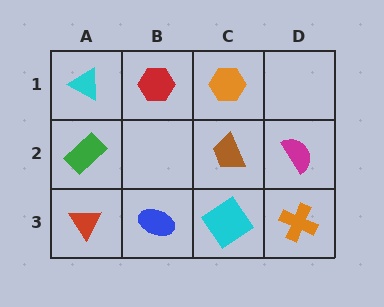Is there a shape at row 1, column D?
No, that cell is empty.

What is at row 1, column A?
A cyan triangle.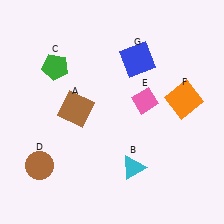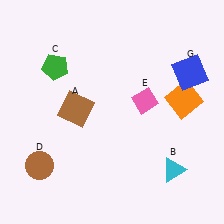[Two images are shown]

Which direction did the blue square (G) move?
The blue square (G) moved right.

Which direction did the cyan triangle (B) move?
The cyan triangle (B) moved right.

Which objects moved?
The objects that moved are: the cyan triangle (B), the blue square (G).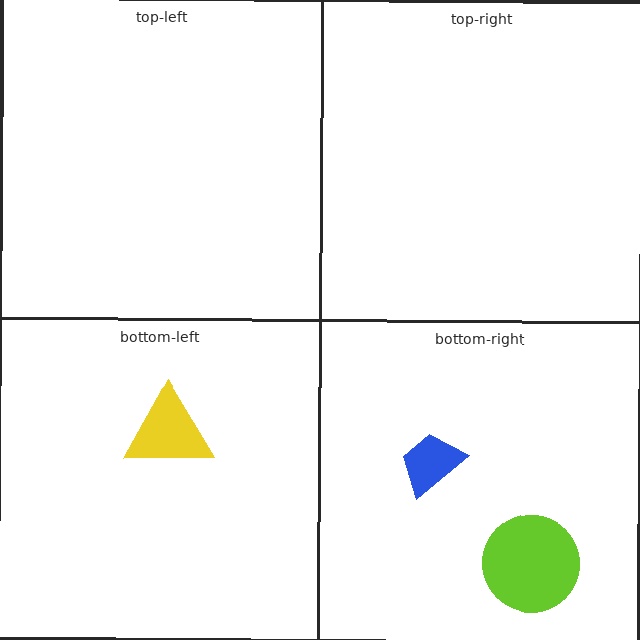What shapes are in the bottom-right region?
The blue trapezoid, the lime circle.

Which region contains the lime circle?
The bottom-right region.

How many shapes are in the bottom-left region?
1.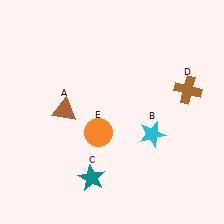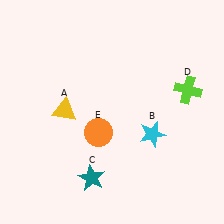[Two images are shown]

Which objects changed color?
A changed from brown to yellow. D changed from brown to lime.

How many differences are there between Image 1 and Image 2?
There are 2 differences between the two images.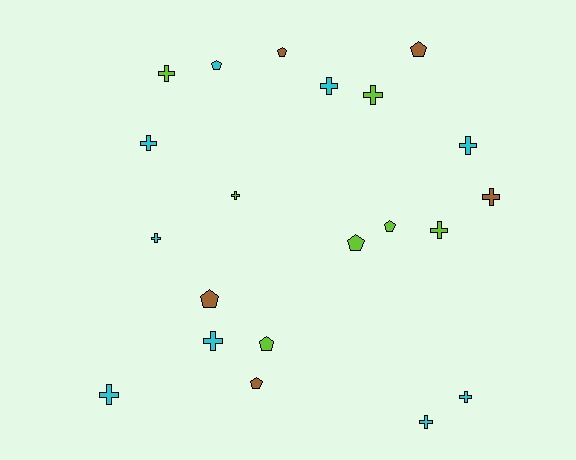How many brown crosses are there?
There is 1 brown cross.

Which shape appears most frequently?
Cross, with 13 objects.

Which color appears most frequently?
Cyan, with 9 objects.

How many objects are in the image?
There are 21 objects.